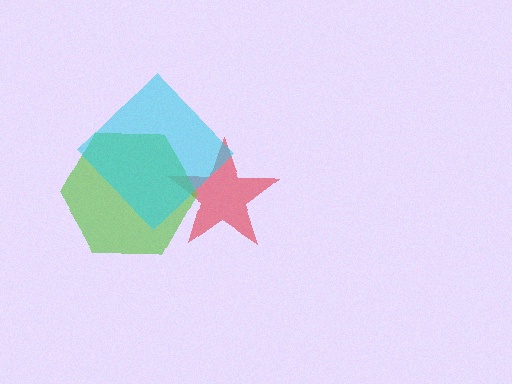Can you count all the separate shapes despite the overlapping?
Yes, there are 3 separate shapes.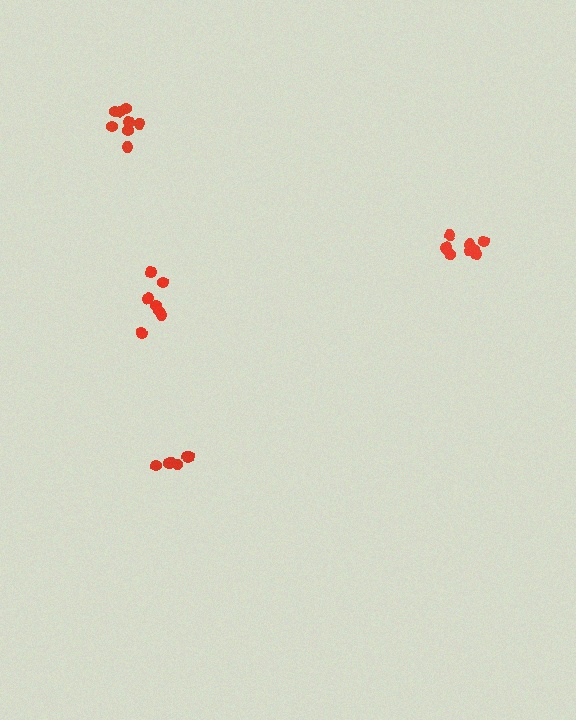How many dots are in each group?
Group 1: 9 dots, Group 2: 7 dots, Group 3: 8 dots, Group 4: 6 dots (30 total).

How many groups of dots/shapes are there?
There are 4 groups.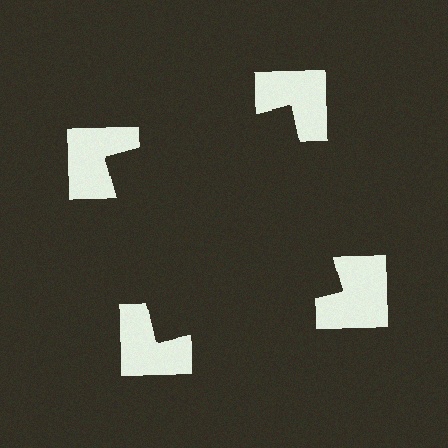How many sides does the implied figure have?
4 sides.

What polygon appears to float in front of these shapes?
An illusory square — its edges are inferred from the aligned wedge cuts in the notched squares, not physically drawn.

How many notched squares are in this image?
There are 4 — one at each vertex of the illusory square.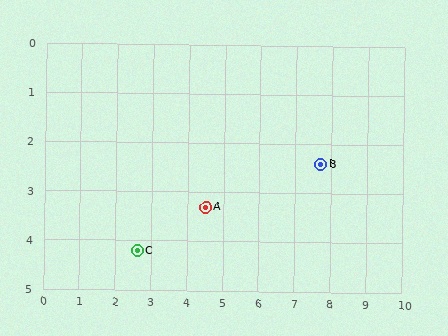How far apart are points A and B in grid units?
Points A and B are about 3.3 grid units apart.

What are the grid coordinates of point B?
Point B is at approximately (7.7, 2.4).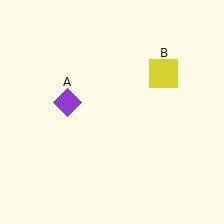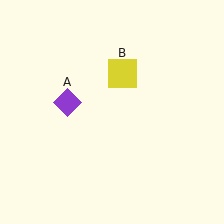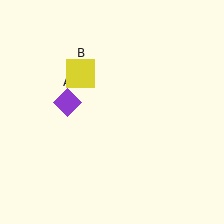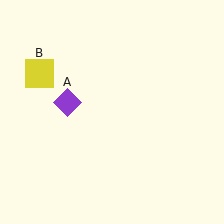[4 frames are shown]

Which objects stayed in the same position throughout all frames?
Purple diamond (object A) remained stationary.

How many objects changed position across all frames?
1 object changed position: yellow square (object B).